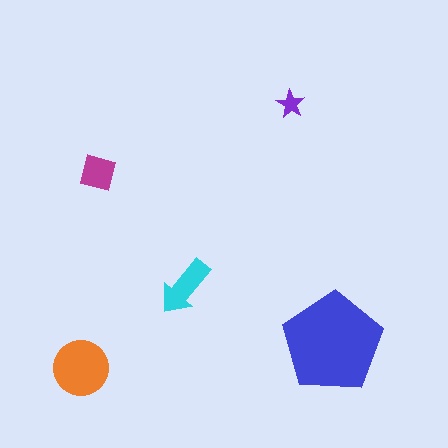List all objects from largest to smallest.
The blue pentagon, the orange circle, the cyan arrow, the magenta square, the purple star.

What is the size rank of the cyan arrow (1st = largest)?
3rd.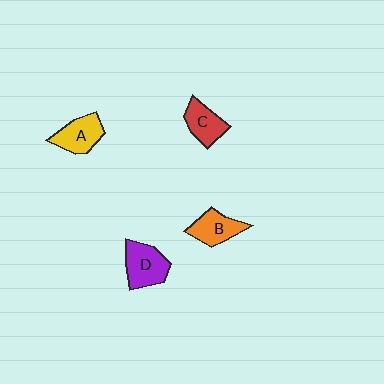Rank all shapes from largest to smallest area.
From largest to smallest: D (purple), A (yellow), B (orange), C (red).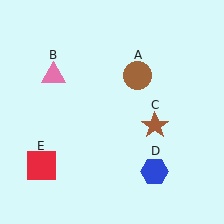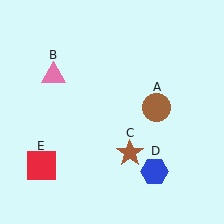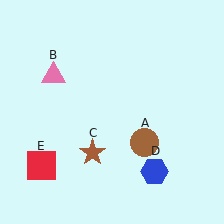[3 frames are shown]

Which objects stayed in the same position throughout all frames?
Pink triangle (object B) and blue hexagon (object D) and red square (object E) remained stationary.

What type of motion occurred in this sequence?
The brown circle (object A), brown star (object C) rotated clockwise around the center of the scene.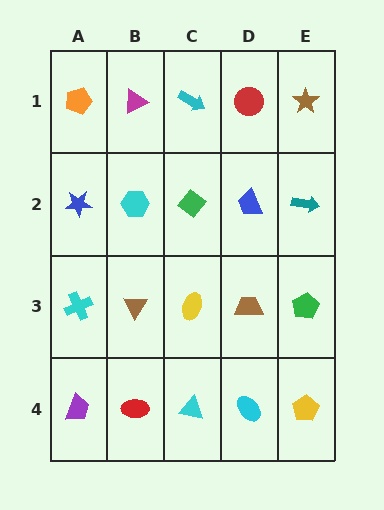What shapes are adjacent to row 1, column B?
A cyan hexagon (row 2, column B), an orange pentagon (row 1, column A), a cyan arrow (row 1, column C).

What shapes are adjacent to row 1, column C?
A green diamond (row 2, column C), a magenta triangle (row 1, column B), a red circle (row 1, column D).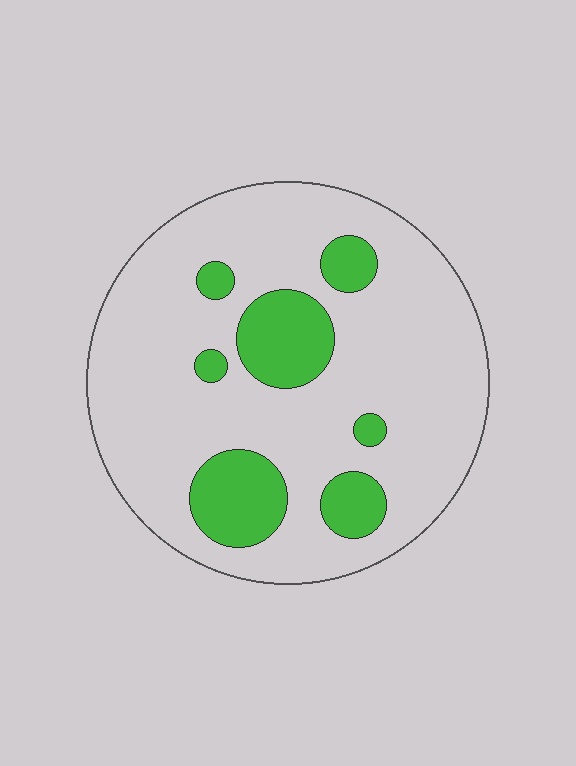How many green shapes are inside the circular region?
7.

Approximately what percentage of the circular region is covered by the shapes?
Approximately 20%.